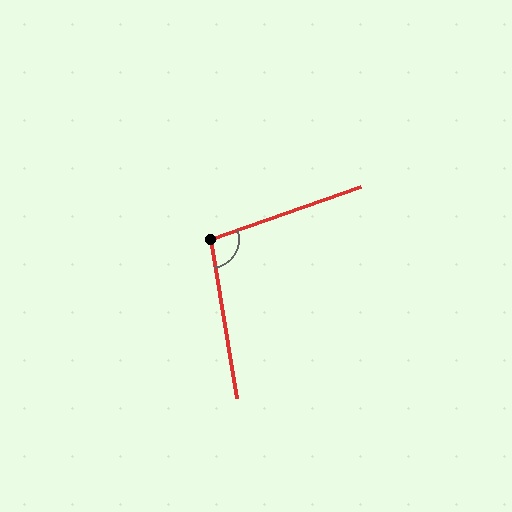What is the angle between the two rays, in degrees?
Approximately 100 degrees.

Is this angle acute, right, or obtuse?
It is obtuse.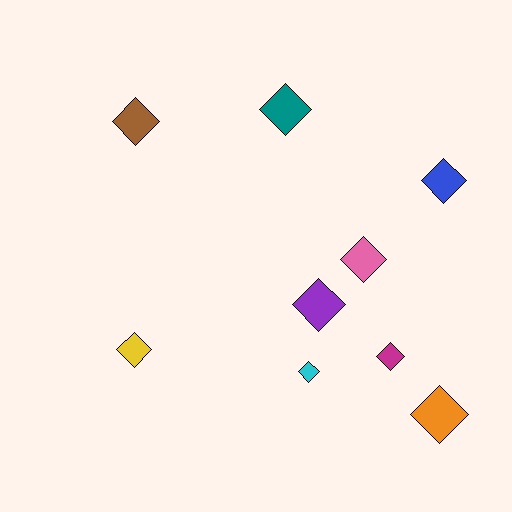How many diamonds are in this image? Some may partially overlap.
There are 9 diamonds.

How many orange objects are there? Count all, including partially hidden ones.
There is 1 orange object.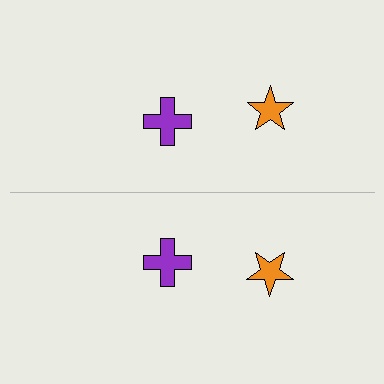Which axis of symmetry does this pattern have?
The pattern has a horizontal axis of symmetry running through the center of the image.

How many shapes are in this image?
There are 4 shapes in this image.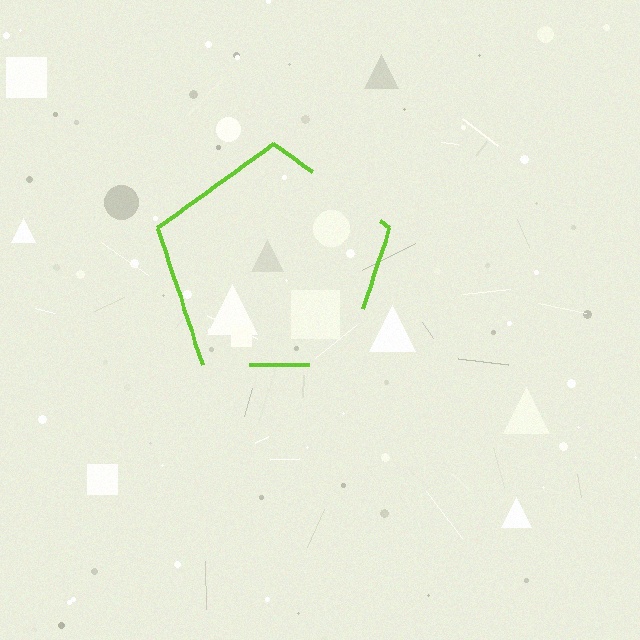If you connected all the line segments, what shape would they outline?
They would outline a pentagon.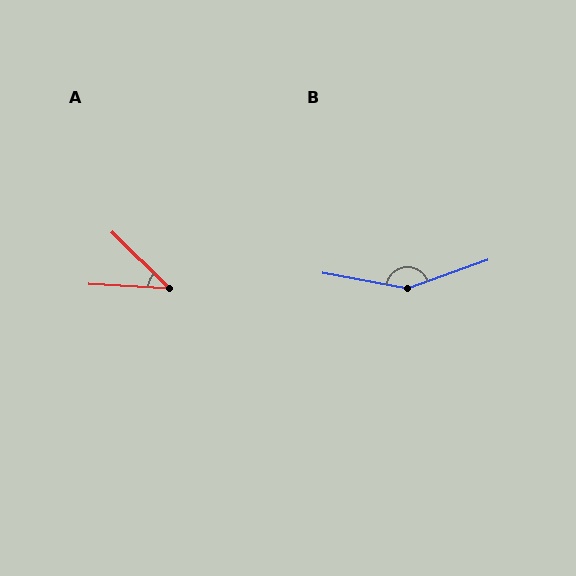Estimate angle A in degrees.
Approximately 42 degrees.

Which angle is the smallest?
A, at approximately 42 degrees.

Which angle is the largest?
B, at approximately 150 degrees.